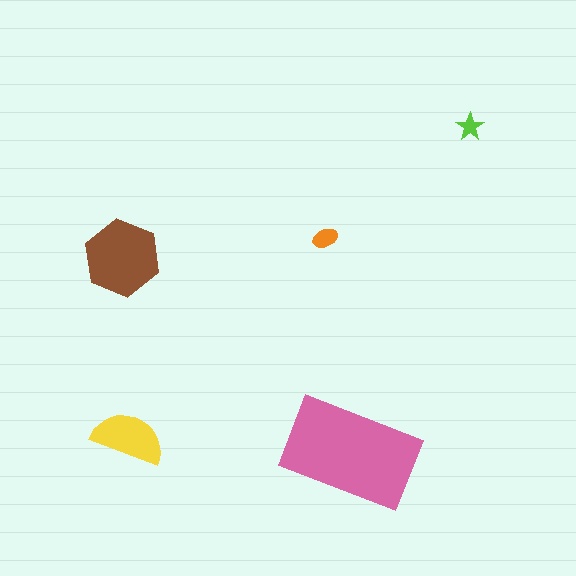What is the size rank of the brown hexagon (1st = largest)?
2nd.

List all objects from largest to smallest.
The pink rectangle, the brown hexagon, the yellow semicircle, the orange ellipse, the lime star.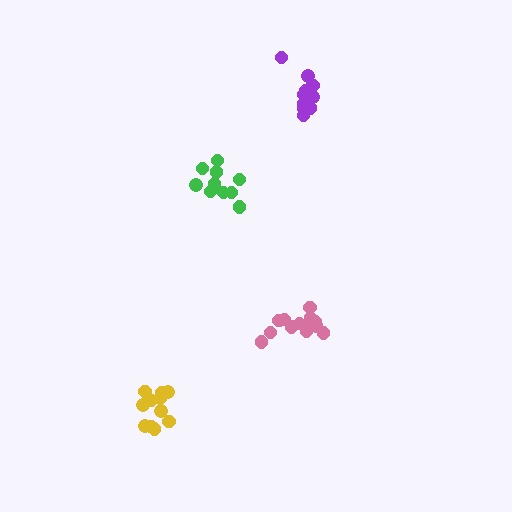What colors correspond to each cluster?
The clusters are colored: yellow, purple, green, pink.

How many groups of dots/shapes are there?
There are 4 groups.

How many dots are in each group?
Group 1: 11 dots, Group 2: 11 dots, Group 3: 10 dots, Group 4: 13 dots (45 total).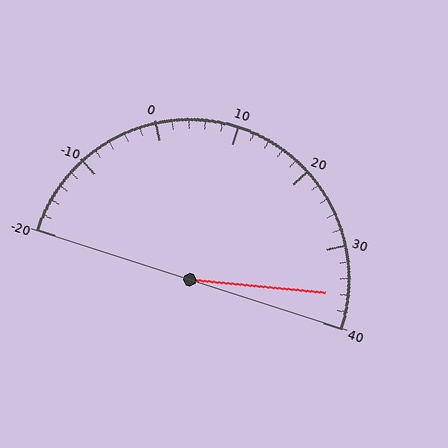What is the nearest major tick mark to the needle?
The nearest major tick mark is 40.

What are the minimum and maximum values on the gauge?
The gauge ranges from -20 to 40.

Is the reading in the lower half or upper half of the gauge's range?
The reading is in the upper half of the range (-20 to 40).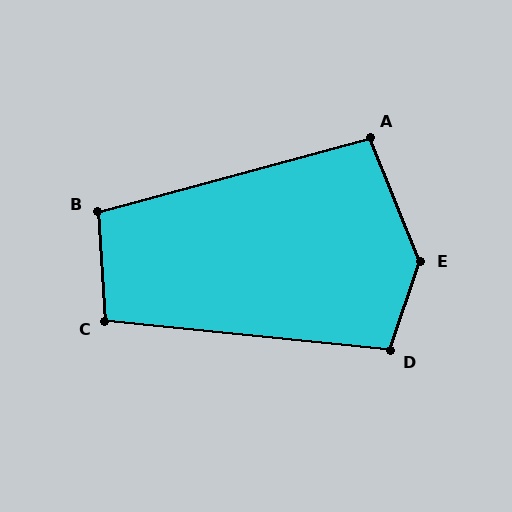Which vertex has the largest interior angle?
E, at approximately 139 degrees.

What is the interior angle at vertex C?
Approximately 100 degrees (obtuse).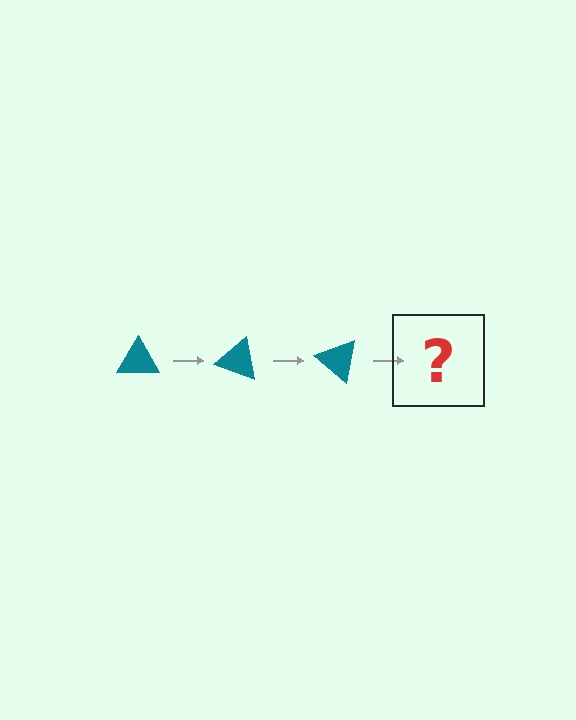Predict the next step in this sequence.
The next step is a teal triangle rotated 60 degrees.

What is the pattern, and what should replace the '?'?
The pattern is that the triangle rotates 20 degrees each step. The '?' should be a teal triangle rotated 60 degrees.